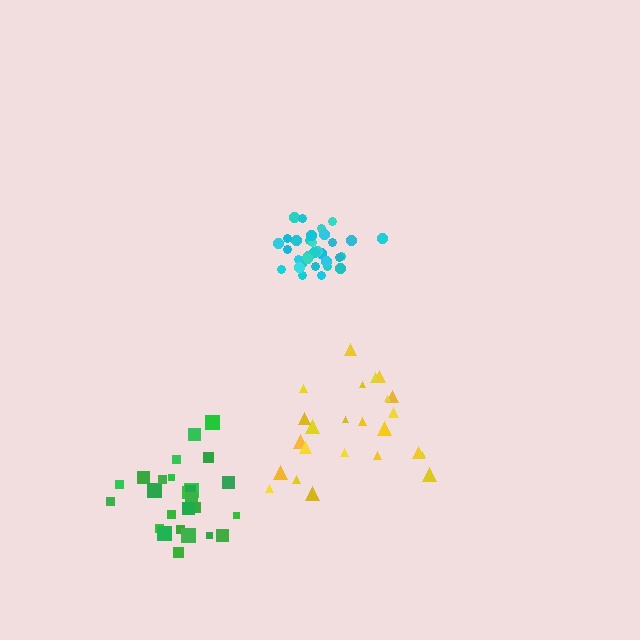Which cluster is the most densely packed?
Cyan.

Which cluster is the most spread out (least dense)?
Yellow.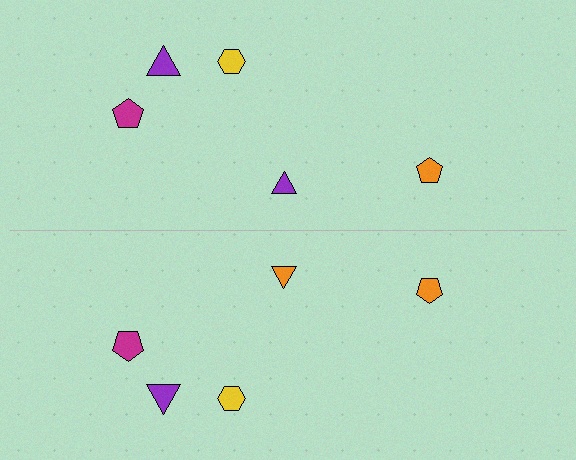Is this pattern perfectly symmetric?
No, the pattern is not perfectly symmetric. The orange triangle on the bottom side breaks the symmetry — its mirror counterpart is purple.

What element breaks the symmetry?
The orange triangle on the bottom side breaks the symmetry — its mirror counterpart is purple.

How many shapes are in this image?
There are 10 shapes in this image.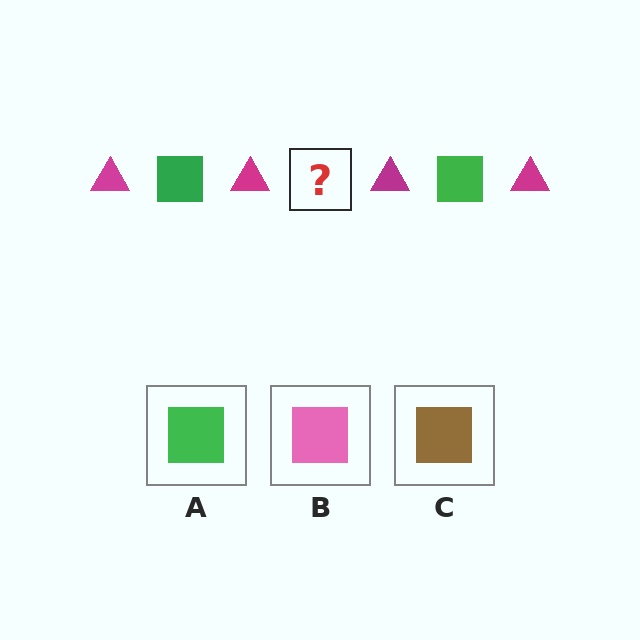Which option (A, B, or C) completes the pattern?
A.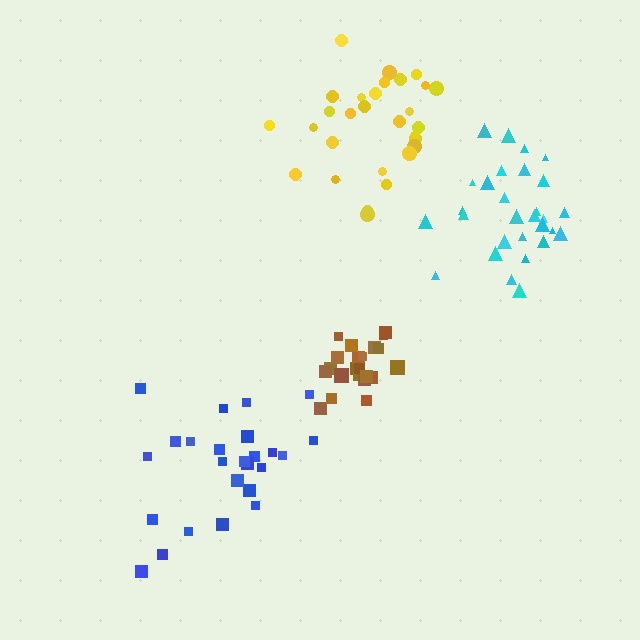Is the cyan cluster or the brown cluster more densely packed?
Brown.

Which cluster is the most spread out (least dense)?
Blue.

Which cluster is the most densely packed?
Brown.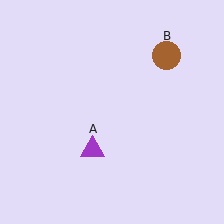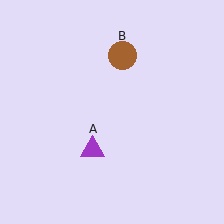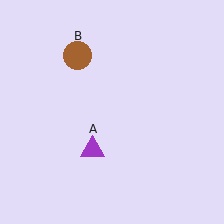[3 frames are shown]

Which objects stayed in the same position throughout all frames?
Purple triangle (object A) remained stationary.